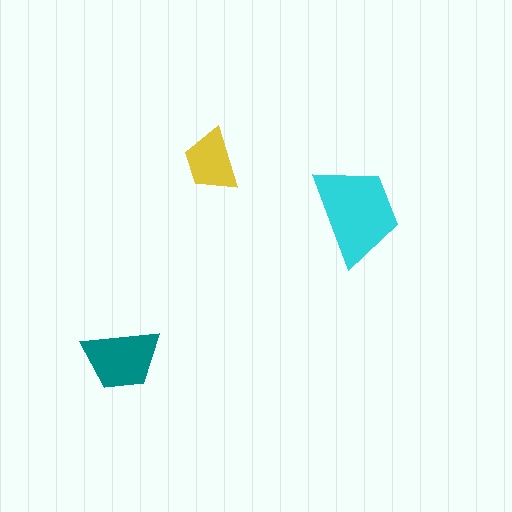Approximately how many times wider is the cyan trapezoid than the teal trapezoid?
About 1.5 times wider.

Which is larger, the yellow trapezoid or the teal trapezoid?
The teal one.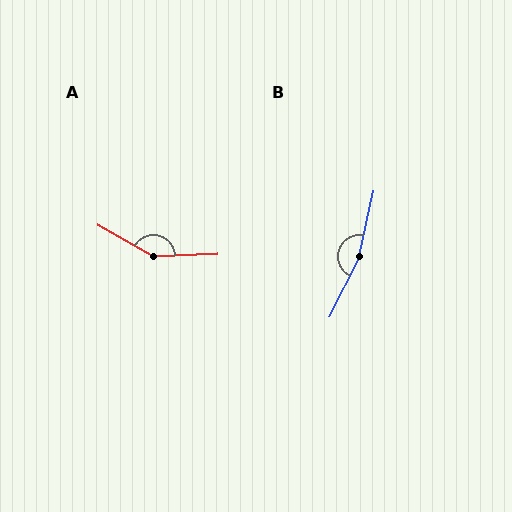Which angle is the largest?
B, at approximately 166 degrees.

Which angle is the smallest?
A, at approximately 149 degrees.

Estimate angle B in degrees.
Approximately 166 degrees.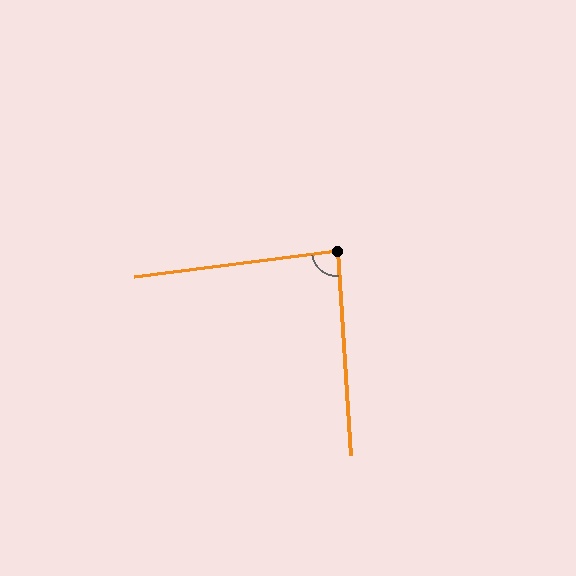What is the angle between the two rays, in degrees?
Approximately 86 degrees.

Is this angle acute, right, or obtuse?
It is approximately a right angle.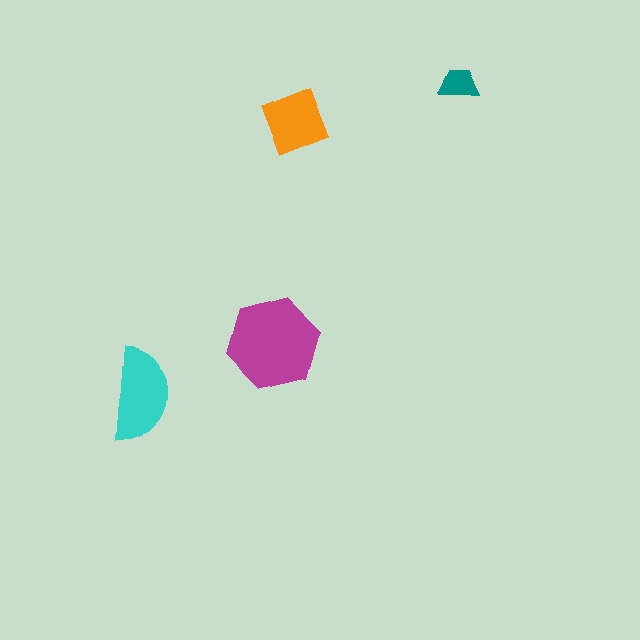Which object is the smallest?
The teal trapezoid.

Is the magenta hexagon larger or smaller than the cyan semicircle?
Larger.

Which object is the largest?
The magenta hexagon.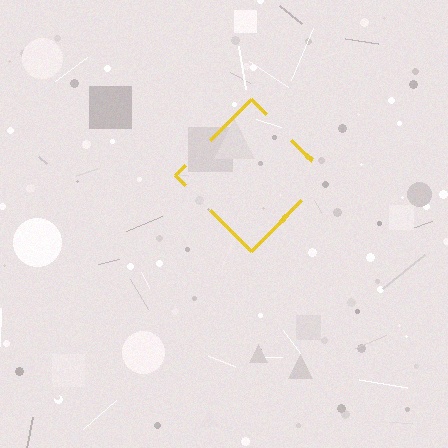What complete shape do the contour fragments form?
The contour fragments form a diamond.